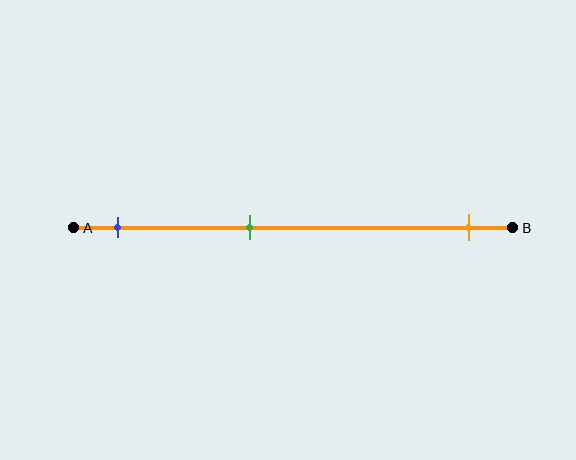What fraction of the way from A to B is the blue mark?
The blue mark is approximately 10% (0.1) of the way from A to B.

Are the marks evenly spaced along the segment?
No, the marks are not evenly spaced.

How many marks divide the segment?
There are 3 marks dividing the segment.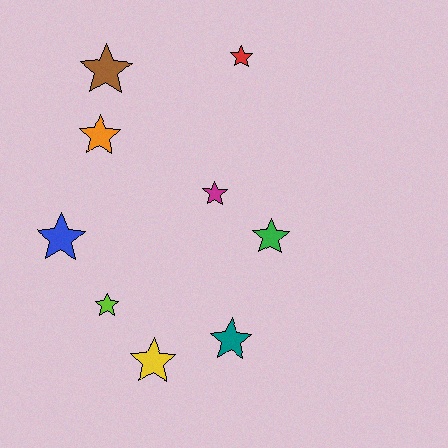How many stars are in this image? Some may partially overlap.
There are 9 stars.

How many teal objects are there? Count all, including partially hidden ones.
There is 1 teal object.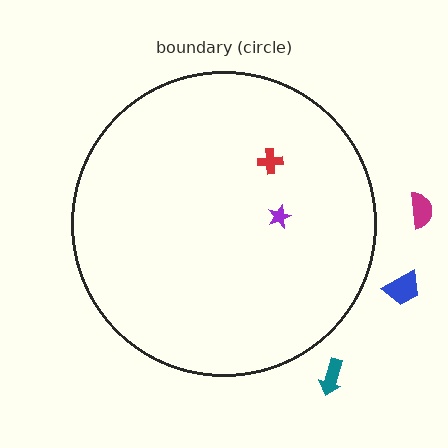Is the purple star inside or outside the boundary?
Inside.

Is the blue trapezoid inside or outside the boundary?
Outside.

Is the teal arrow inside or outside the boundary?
Outside.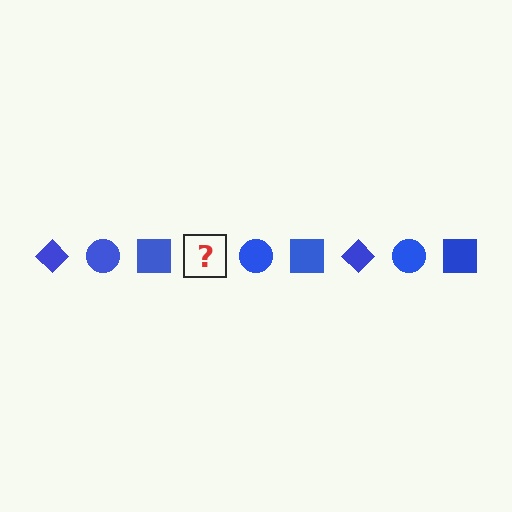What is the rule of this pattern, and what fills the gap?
The rule is that the pattern cycles through diamond, circle, square shapes in blue. The gap should be filled with a blue diamond.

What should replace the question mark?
The question mark should be replaced with a blue diamond.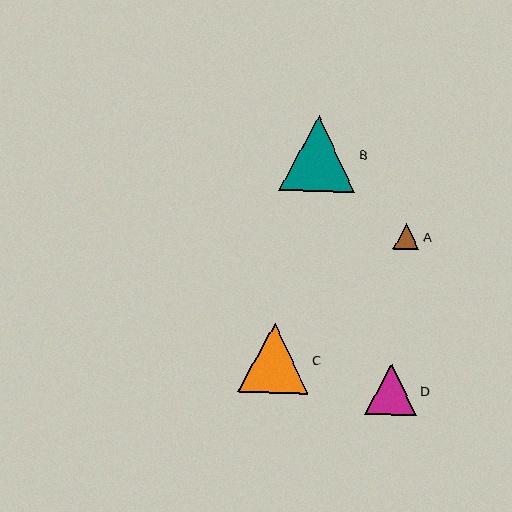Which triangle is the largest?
Triangle B is the largest with a size of approximately 76 pixels.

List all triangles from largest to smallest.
From largest to smallest: B, C, D, A.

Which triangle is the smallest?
Triangle A is the smallest with a size of approximately 26 pixels.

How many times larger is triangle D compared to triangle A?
Triangle D is approximately 2.0 times the size of triangle A.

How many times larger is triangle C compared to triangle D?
Triangle C is approximately 1.4 times the size of triangle D.